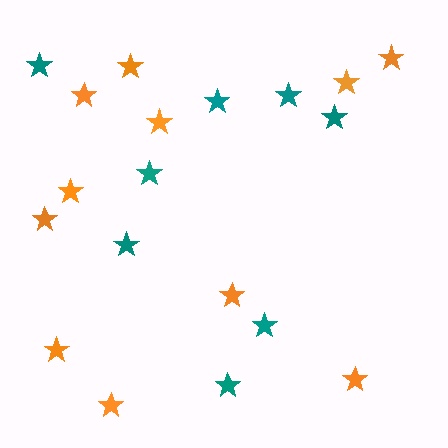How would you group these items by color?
There are 2 groups: one group of orange stars (11) and one group of teal stars (8).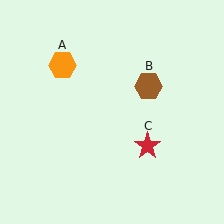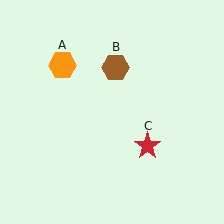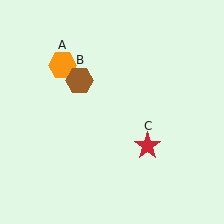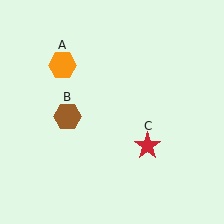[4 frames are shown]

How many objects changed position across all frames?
1 object changed position: brown hexagon (object B).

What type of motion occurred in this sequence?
The brown hexagon (object B) rotated counterclockwise around the center of the scene.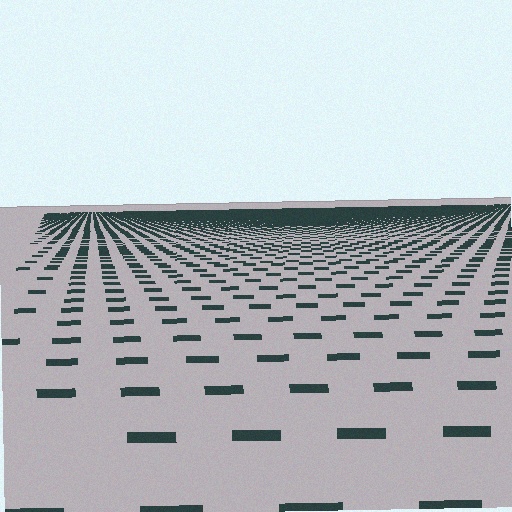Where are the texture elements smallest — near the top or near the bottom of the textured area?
Near the top.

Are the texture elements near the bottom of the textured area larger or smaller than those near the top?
Larger. Near the bottom, elements are closer to the viewer and appear at a bigger on-screen size.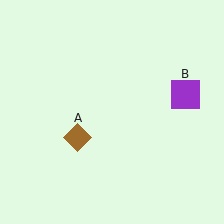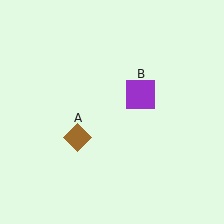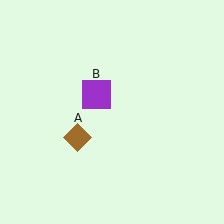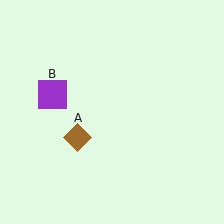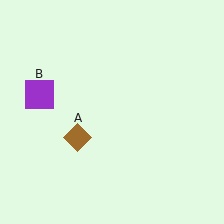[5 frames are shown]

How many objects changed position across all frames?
1 object changed position: purple square (object B).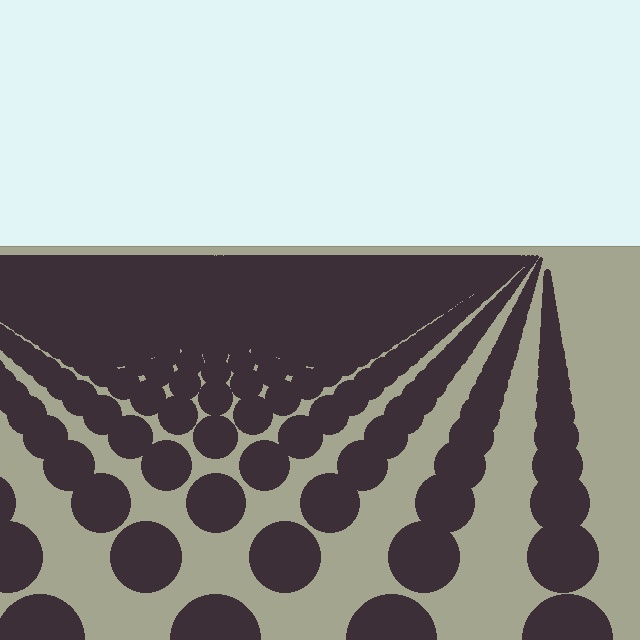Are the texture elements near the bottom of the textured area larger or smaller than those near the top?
Larger. Near the bottom, elements are closer to the viewer and appear at a bigger on-screen size.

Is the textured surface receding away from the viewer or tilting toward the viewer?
The surface is receding away from the viewer. Texture elements get smaller and denser toward the top.